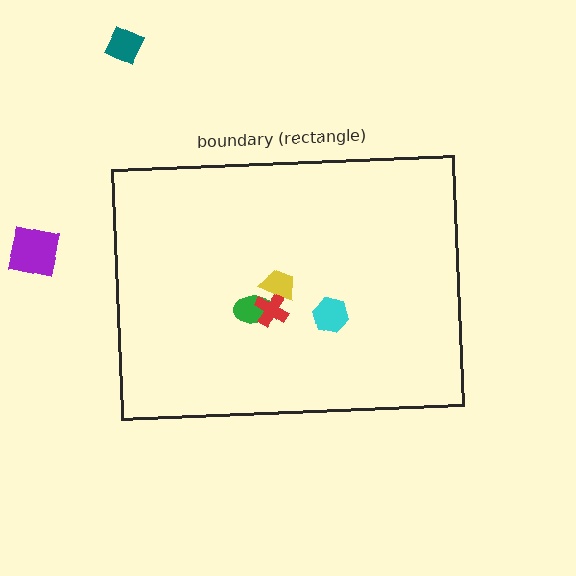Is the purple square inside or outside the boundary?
Outside.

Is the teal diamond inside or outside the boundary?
Outside.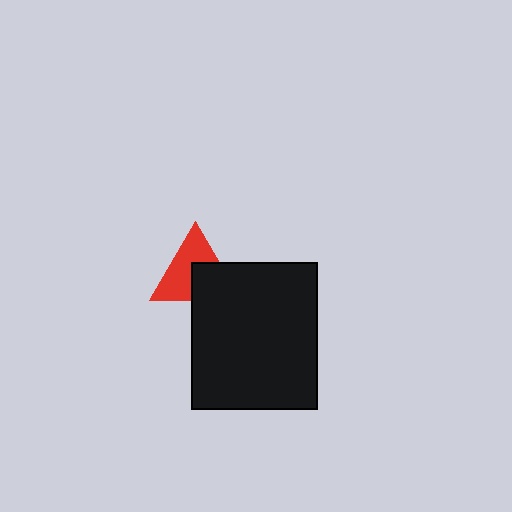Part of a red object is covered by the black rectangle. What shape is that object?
It is a triangle.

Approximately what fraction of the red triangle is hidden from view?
Roughly 41% of the red triangle is hidden behind the black rectangle.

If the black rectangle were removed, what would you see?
You would see the complete red triangle.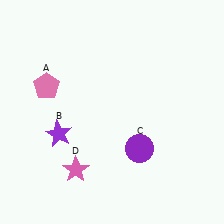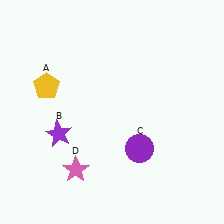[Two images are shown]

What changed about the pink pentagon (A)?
In Image 1, A is pink. In Image 2, it changed to yellow.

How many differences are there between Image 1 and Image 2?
There is 1 difference between the two images.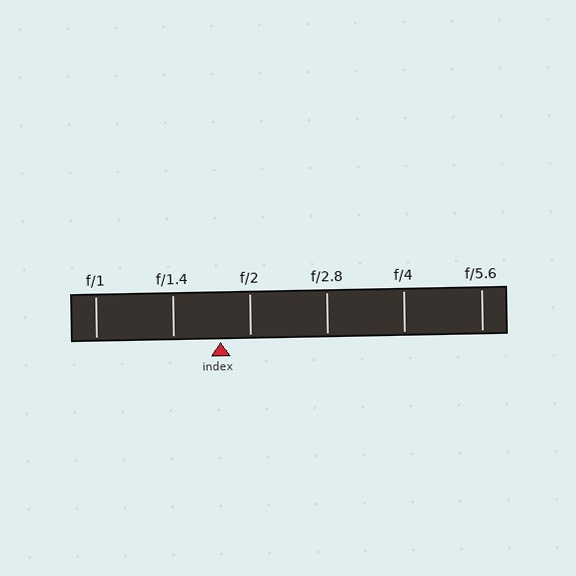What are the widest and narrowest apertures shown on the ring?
The widest aperture shown is f/1 and the narrowest is f/5.6.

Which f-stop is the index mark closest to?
The index mark is closest to f/2.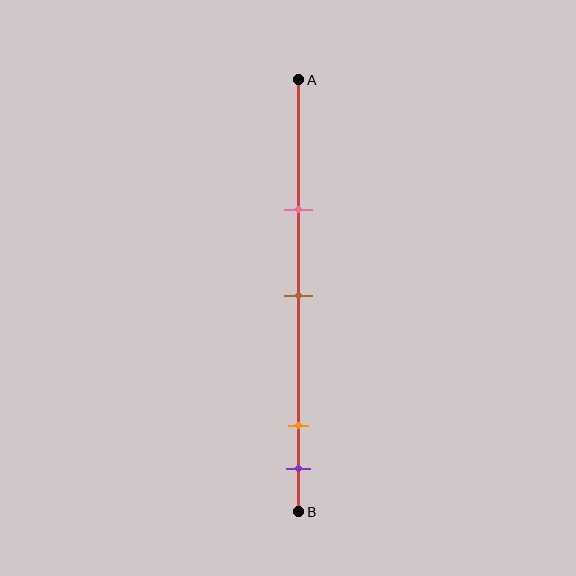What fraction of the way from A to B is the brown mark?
The brown mark is approximately 50% (0.5) of the way from A to B.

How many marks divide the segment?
There are 4 marks dividing the segment.